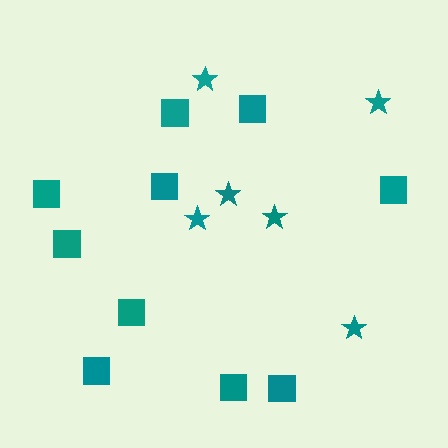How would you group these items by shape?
There are 2 groups: one group of stars (6) and one group of squares (10).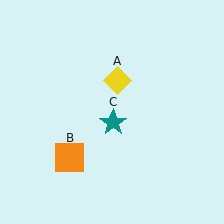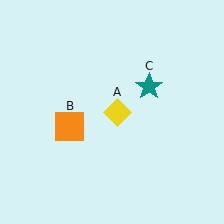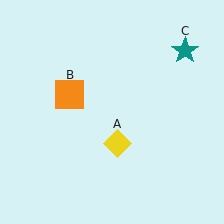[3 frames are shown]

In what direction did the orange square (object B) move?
The orange square (object B) moved up.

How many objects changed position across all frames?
3 objects changed position: yellow diamond (object A), orange square (object B), teal star (object C).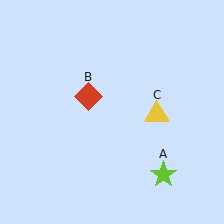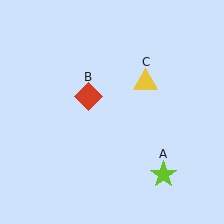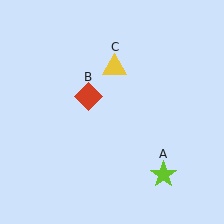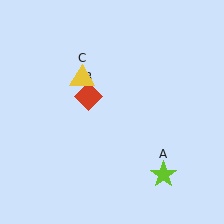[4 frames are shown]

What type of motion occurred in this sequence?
The yellow triangle (object C) rotated counterclockwise around the center of the scene.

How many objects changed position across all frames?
1 object changed position: yellow triangle (object C).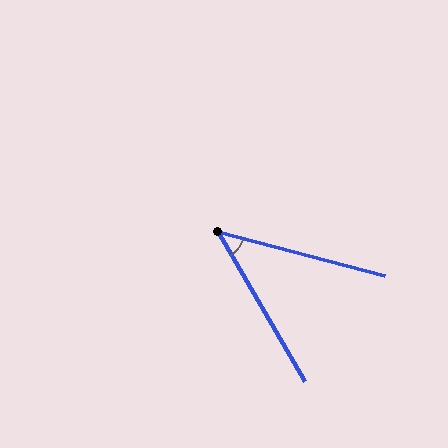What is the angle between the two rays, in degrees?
Approximately 45 degrees.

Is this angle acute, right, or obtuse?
It is acute.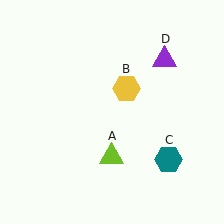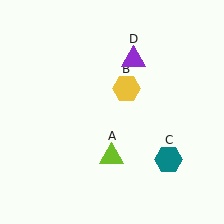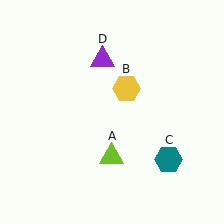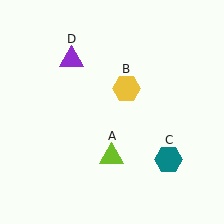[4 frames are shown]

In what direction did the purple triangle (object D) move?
The purple triangle (object D) moved left.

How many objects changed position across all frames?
1 object changed position: purple triangle (object D).